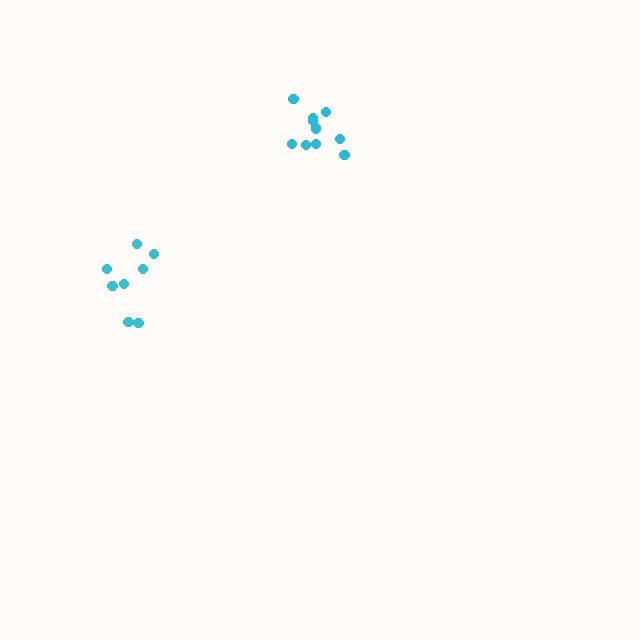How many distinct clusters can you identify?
There are 2 distinct clusters.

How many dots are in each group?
Group 1: 10 dots, Group 2: 8 dots (18 total).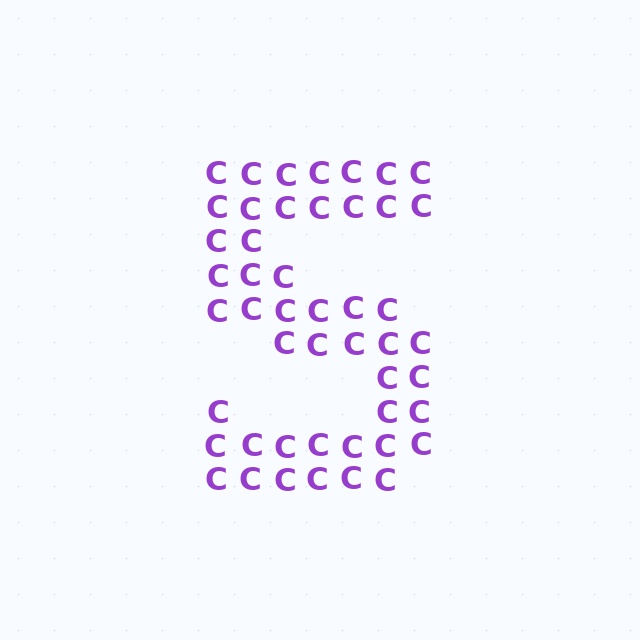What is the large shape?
The large shape is the letter S.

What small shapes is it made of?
It is made of small letter C's.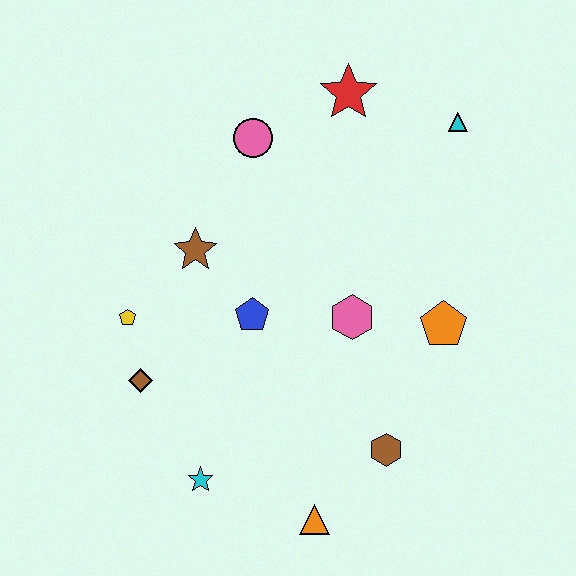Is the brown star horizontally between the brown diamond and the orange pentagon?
Yes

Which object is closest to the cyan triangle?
The red star is closest to the cyan triangle.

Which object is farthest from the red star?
The orange triangle is farthest from the red star.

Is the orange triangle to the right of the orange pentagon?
No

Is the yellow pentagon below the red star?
Yes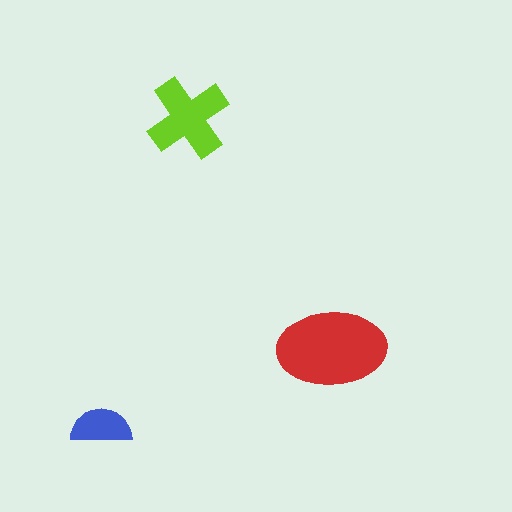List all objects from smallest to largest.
The blue semicircle, the lime cross, the red ellipse.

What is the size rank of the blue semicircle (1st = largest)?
3rd.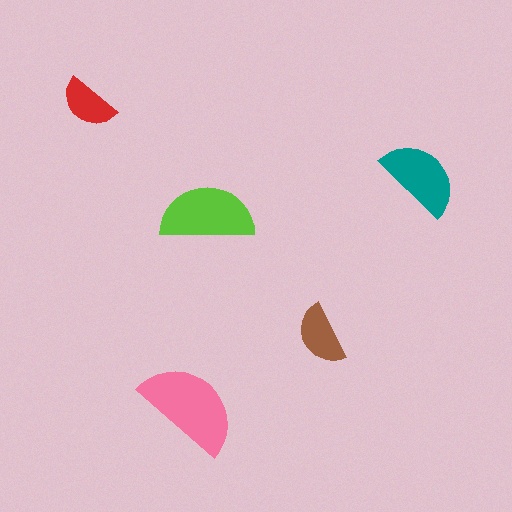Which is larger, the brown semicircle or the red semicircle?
The brown one.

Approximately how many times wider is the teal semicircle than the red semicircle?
About 1.5 times wider.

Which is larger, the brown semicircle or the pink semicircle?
The pink one.